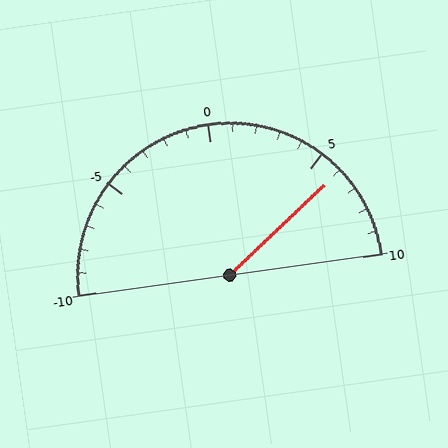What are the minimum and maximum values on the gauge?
The gauge ranges from -10 to 10.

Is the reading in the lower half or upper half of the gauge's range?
The reading is in the upper half of the range (-10 to 10).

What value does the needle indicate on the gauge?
The needle indicates approximately 6.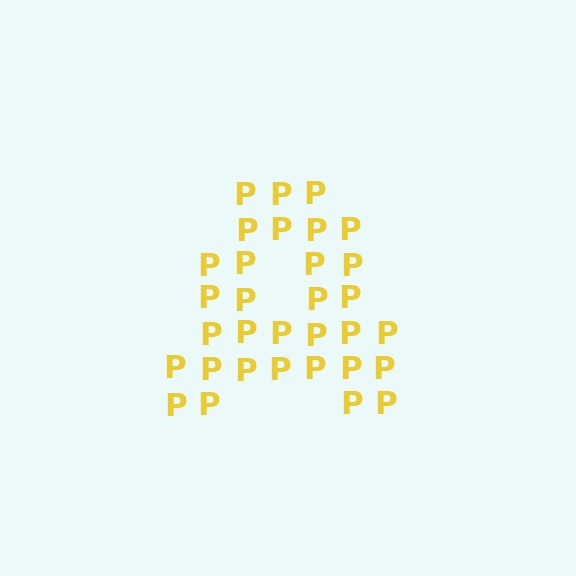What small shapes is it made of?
It is made of small letter P's.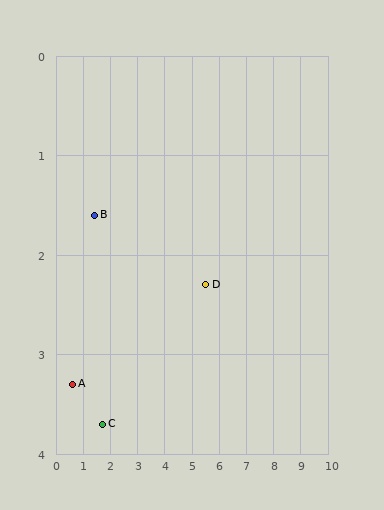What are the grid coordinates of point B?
Point B is at approximately (1.4, 1.6).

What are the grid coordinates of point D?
Point D is at approximately (5.5, 2.3).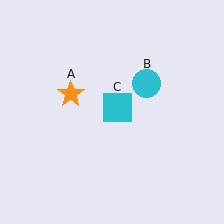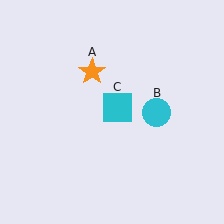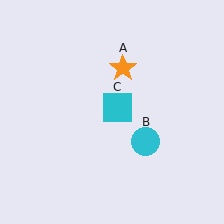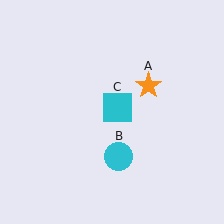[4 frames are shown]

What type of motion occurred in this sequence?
The orange star (object A), cyan circle (object B) rotated clockwise around the center of the scene.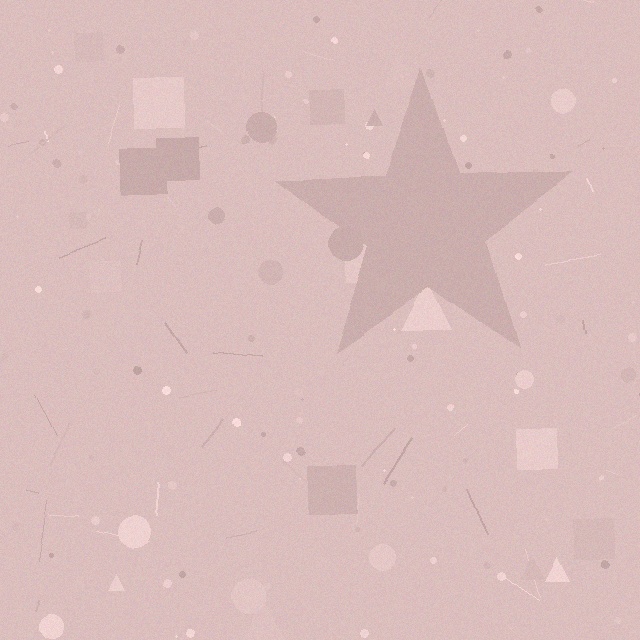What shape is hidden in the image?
A star is hidden in the image.